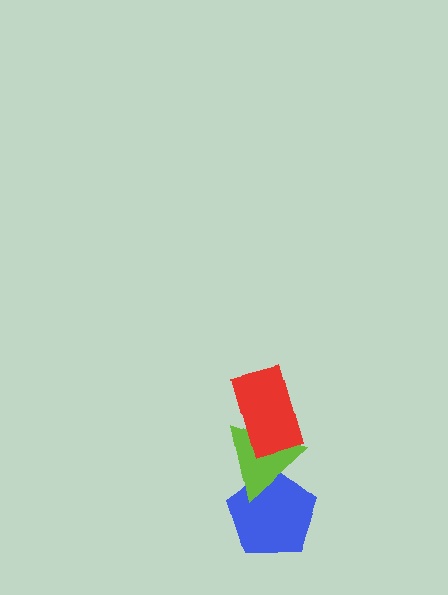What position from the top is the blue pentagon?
The blue pentagon is 3rd from the top.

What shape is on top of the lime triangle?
The red rectangle is on top of the lime triangle.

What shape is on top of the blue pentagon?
The lime triangle is on top of the blue pentagon.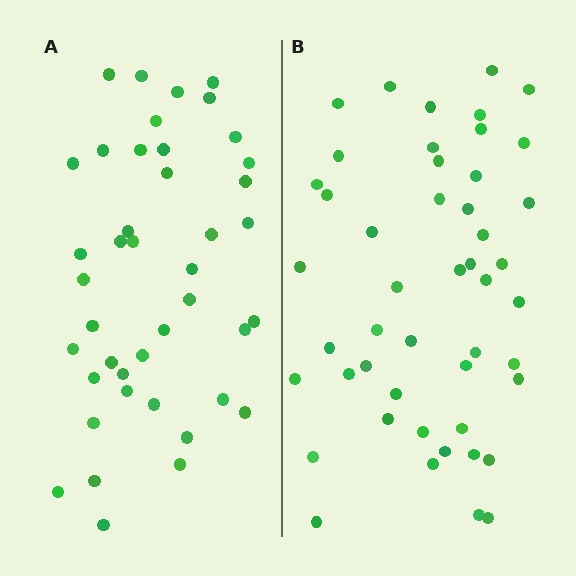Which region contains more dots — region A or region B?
Region B (the right region) has more dots.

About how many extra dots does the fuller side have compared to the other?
Region B has about 6 more dots than region A.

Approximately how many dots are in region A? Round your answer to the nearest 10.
About 40 dots. (The exact count is 42, which rounds to 40.)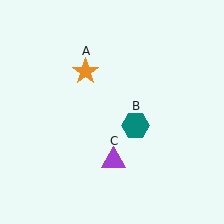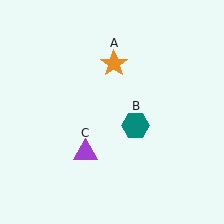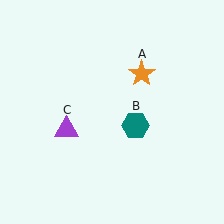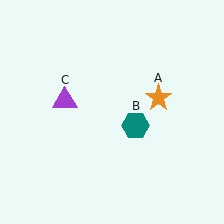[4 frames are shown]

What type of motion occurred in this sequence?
The orange star (object A), purple triangle (object C) rotated clockwise around the center of the scene.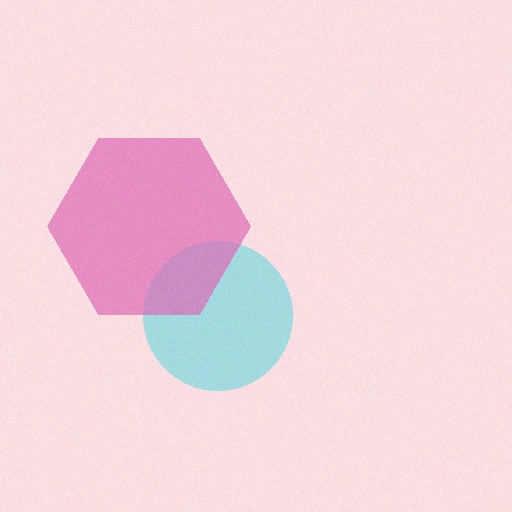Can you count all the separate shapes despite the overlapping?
Yes, there are 2 separate shapes.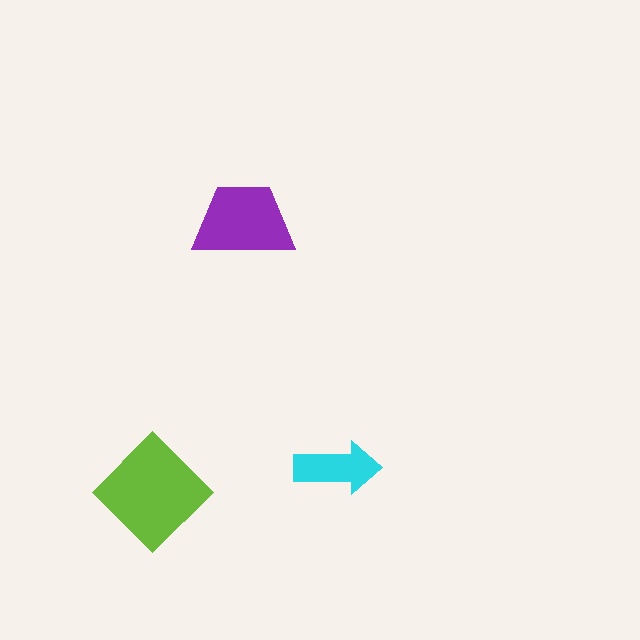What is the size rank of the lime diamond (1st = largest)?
1st.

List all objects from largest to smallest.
The lime diamond, the purple trapezoid, the cyan arrow.